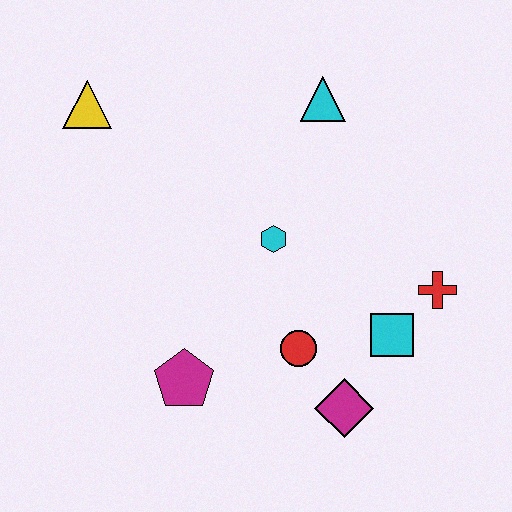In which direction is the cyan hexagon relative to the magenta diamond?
The cyan hexagon is above the magenta diamond.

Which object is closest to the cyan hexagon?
The red circle is closest to the cyan hexagon.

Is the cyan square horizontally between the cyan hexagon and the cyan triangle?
No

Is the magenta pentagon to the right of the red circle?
No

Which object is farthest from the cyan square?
The yellow triangle is farthest from the cyan square.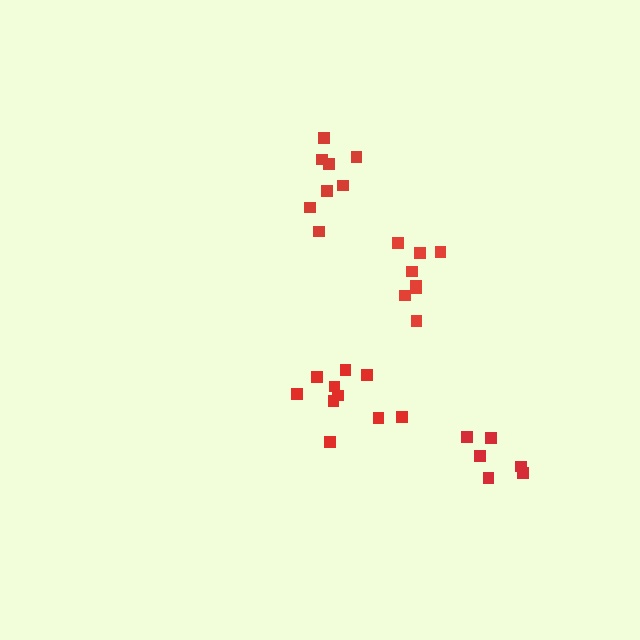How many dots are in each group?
Group 1: 8 dots, Group 2: 10 dots, Group 3: 8 dots, Group 4: 6 dots (32 total).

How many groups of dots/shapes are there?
There are 4 groups.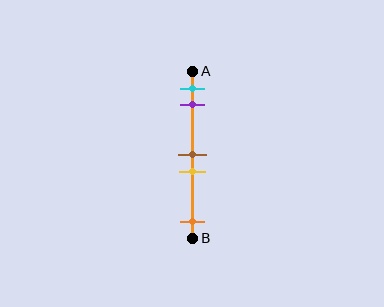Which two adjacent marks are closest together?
The brown and yellow marks are the closest adjacent pair.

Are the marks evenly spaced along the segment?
No, the marks are not evenly spaced.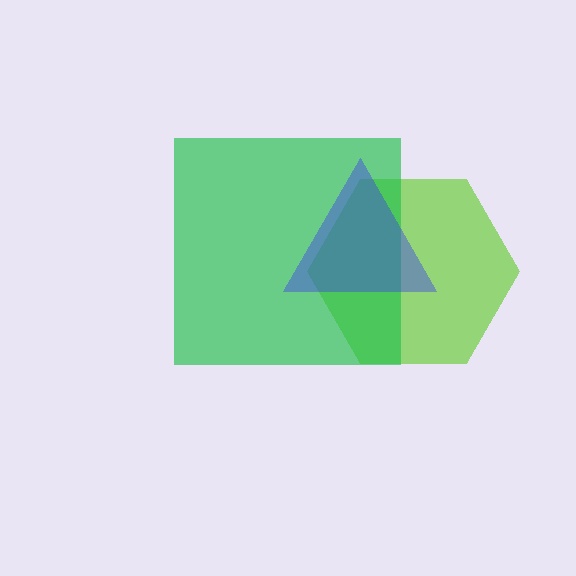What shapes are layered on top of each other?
The layered shapes are: a lime hexagon, a green square, a blue triangle.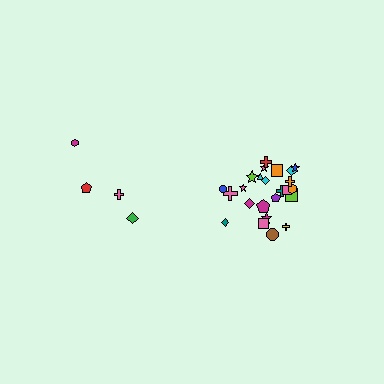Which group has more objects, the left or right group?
The right group.